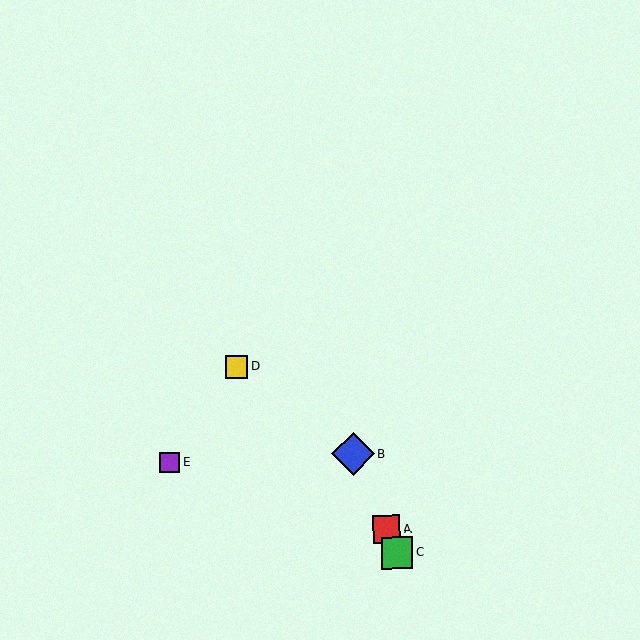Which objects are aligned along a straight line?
Objects A, B, C are aligned along a straight line.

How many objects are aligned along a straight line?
3 objects (A, B, C) are aligned along a straight line.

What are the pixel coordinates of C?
Object C is at (397, 553).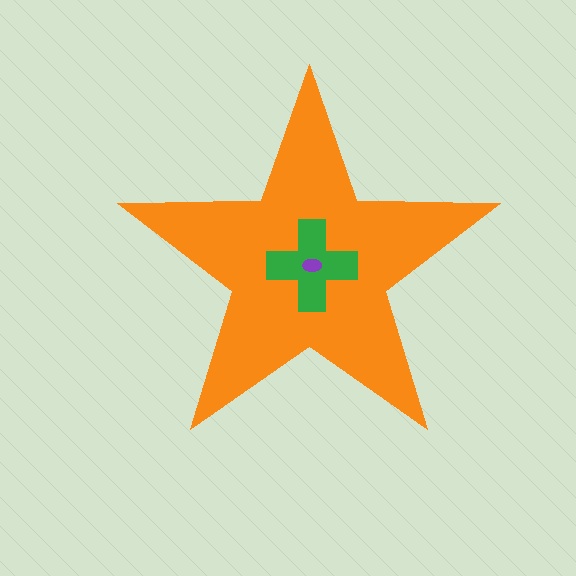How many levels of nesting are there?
3.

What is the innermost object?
The purple ellipse.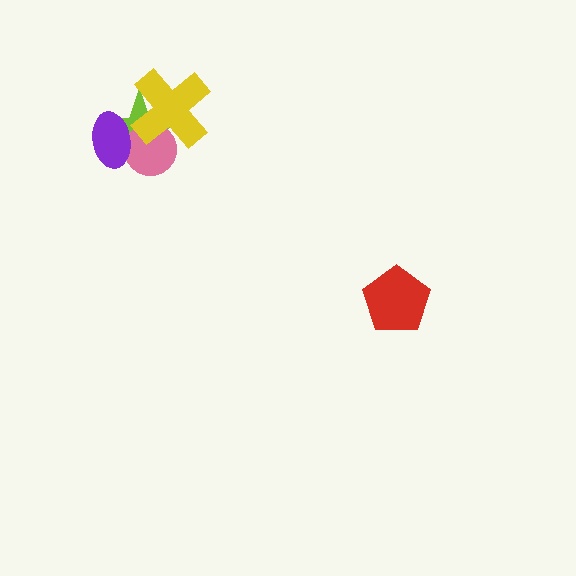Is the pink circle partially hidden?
Yes, it is partially covered by another shape.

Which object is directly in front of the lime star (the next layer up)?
The pink circle is directly in front of the lime star.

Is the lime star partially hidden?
Yes, it is partially covered by another shape.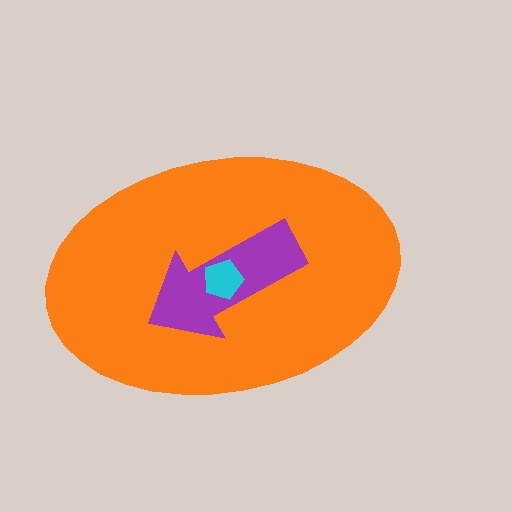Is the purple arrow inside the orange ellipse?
Yes.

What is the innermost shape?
The cyan pentagon.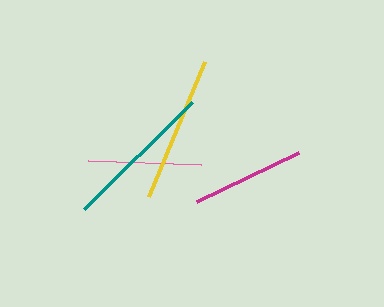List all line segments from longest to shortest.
From longest to shortest: teal, yellow, magenta, pink.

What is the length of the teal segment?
The teal segment is approximately 153 pixels long.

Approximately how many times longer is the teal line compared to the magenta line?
The teal line is approximately 1.3 times the length of the magenta line.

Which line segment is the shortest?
The pink line is the shortest at approximately 112 pixels.